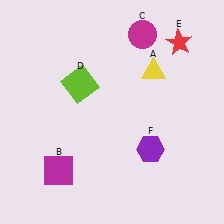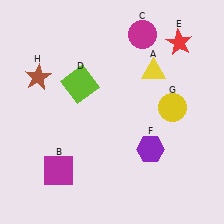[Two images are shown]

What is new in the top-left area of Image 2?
A brown star (H) was added in the top-left area of Image 2.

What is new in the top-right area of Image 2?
A yellow circle (G) was added in the top-right area of Image 2.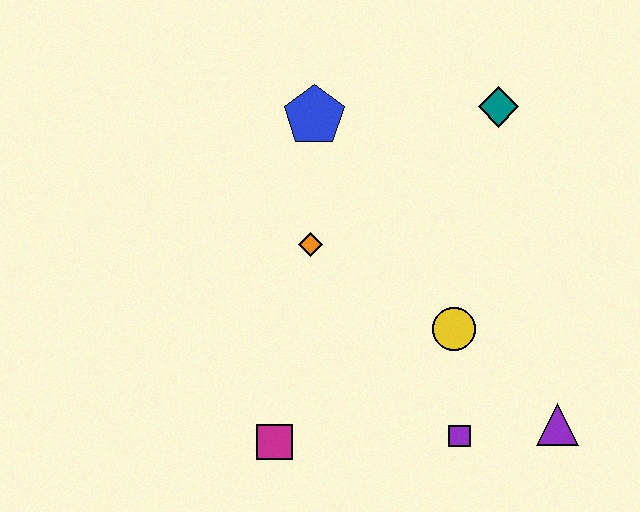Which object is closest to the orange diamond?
The blue pentagon is closest to the orange diamond.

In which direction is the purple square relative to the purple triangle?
The purple square is to the left of the purple triangle.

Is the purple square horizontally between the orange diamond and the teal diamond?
Yes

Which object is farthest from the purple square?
The blue pentagon is farthest from the purple square.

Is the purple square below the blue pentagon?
Yes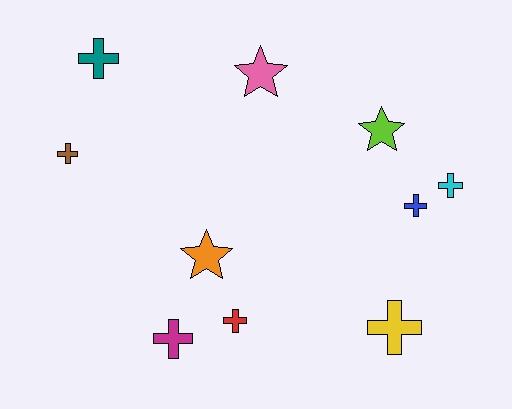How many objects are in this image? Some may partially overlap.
There are 10 objects.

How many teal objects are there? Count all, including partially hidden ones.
There is 1 teal object.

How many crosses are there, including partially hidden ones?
There are 7 crosses.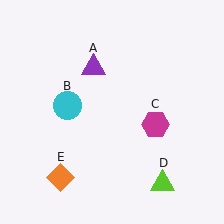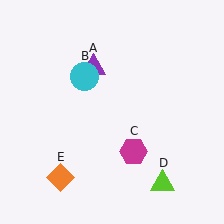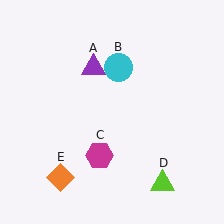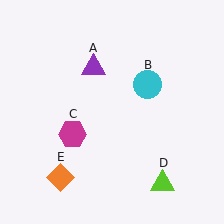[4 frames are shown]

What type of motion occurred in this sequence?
The cyan circle (object B), magenta hexagon (object C) rotated clockwise around the center of the scene.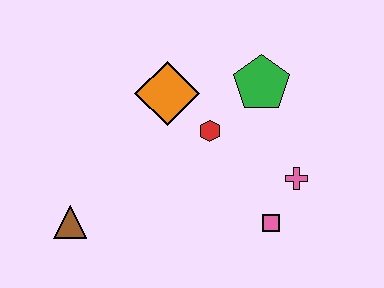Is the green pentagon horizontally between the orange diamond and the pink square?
Yes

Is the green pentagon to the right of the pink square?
No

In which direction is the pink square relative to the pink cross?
The pink square is below the pink cross.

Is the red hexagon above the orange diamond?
No